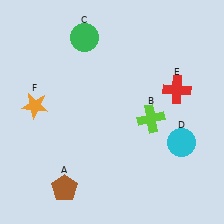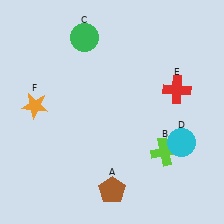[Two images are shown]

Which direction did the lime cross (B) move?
The lime cross (B) moved down.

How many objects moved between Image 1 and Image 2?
2 objects moved between the two images.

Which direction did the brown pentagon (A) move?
The brown pentagon (A) moved right.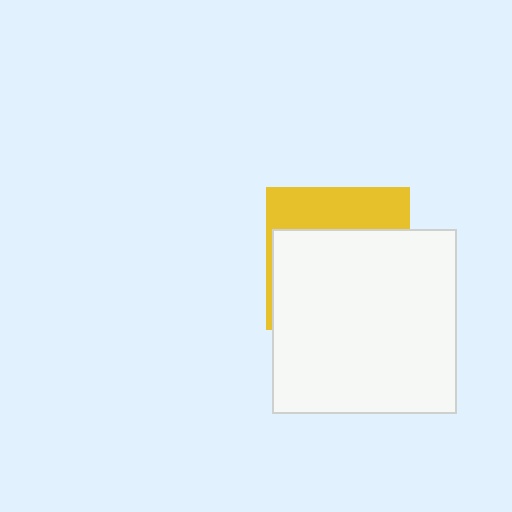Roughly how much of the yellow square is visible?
A small part of it is visible (roughly 33%).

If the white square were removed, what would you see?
You would see the complete yellow square.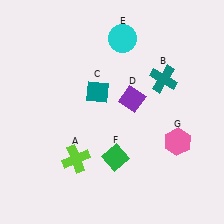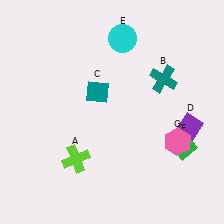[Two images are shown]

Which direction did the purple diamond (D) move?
The purple diamond (D) moved right.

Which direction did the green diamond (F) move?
The green diamond (F) moved right.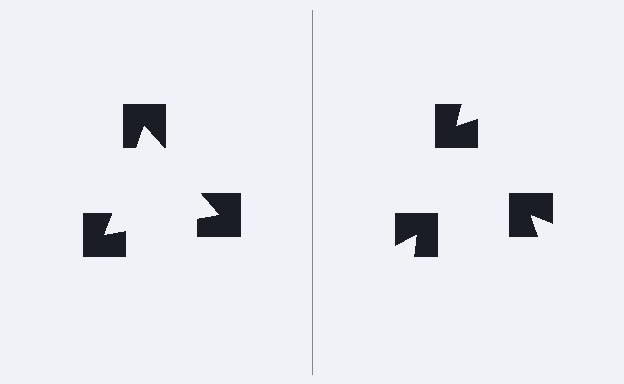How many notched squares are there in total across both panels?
6 — 3 on each side.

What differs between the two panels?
The notched squares are positioned identically on both sides; only the wedge orientations differ. On the left they align to a triangle; on the right they are misaligned.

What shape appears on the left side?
An illusory triangle.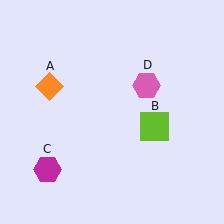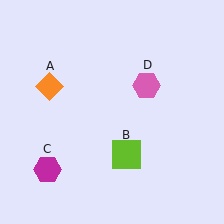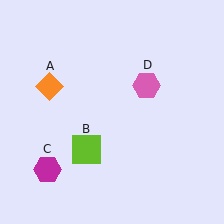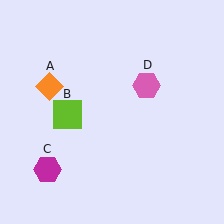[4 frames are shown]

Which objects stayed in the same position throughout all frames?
Orange diamond (object A) and magenta hexagon (object C) and pink hexagon (object D) remained stationary.